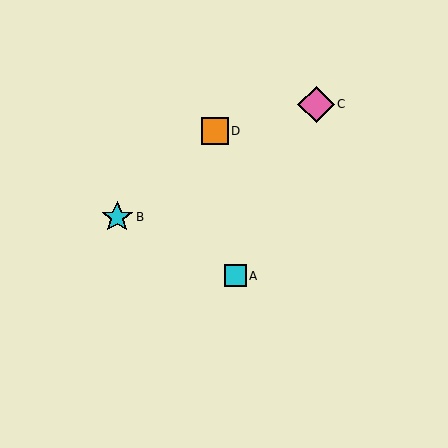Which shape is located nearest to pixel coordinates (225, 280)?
The cyan square (labeled A) at (235, 276) is nearest to that location.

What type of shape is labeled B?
Shape B is a cyan star.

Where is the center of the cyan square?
The center of the cyan square is at (235, 276).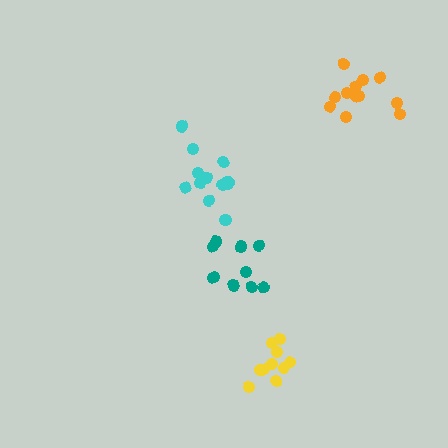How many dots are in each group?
Group 1: 13 dots, Group 2: 10 dots, Group 3: 9 dots, Group 4: 13 dots (45 total).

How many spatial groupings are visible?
There are 4 spatial groupings.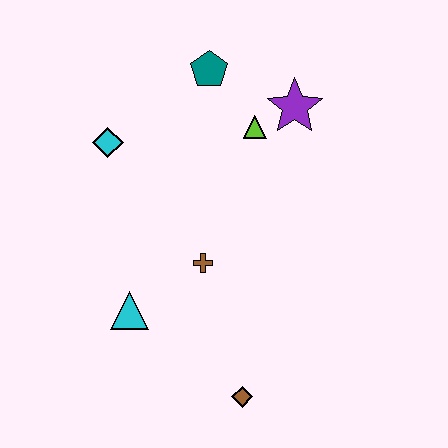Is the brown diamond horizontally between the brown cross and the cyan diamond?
No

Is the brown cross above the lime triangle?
No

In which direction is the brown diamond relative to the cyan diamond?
The brown diamond is below the cyan diamond.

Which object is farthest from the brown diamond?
The teal pentagon is farthest from the brown diamond.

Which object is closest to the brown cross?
The cyan triangle is closest to the brown cross.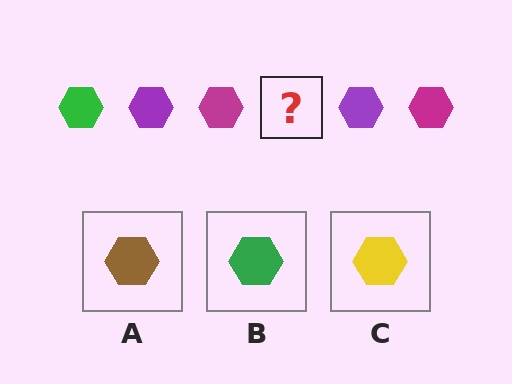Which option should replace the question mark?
Option B.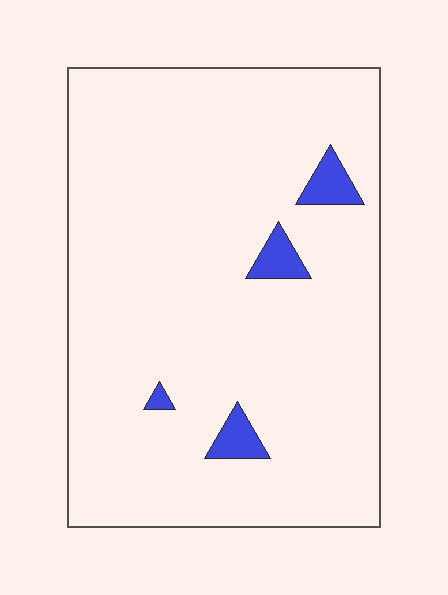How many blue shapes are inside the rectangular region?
4.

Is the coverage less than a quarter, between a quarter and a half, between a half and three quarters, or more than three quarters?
Less than a quarter.